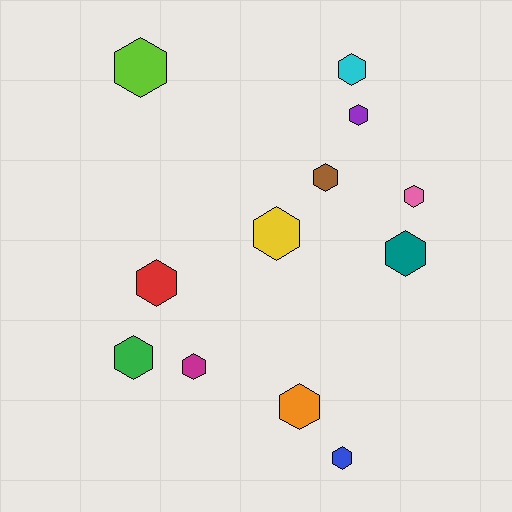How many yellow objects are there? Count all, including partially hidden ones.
There is 1 yellow object.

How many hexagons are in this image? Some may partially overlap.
There are 12 hexagons.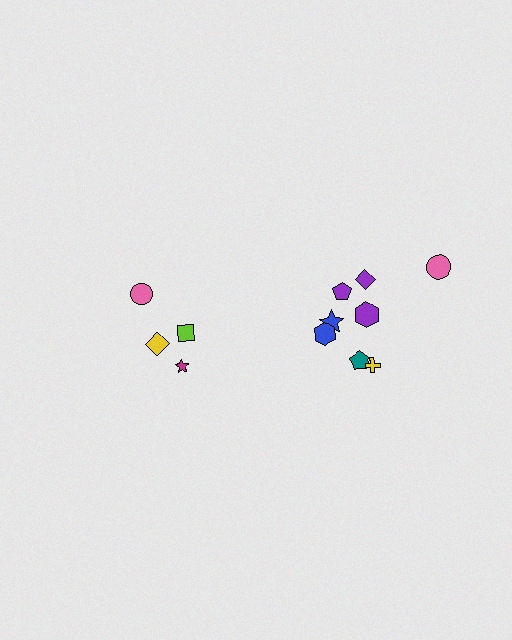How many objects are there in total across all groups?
There are 12 objects.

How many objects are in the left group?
There are 4 objects.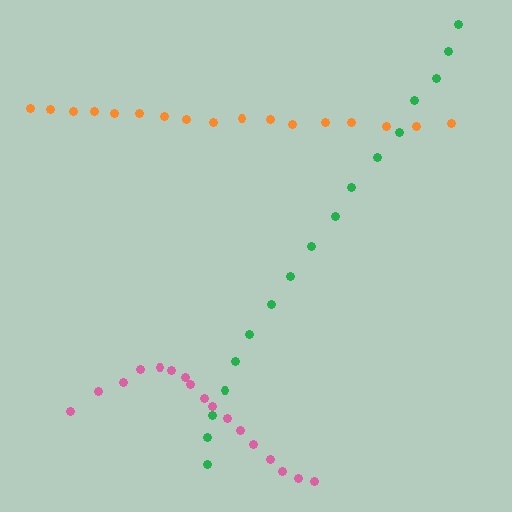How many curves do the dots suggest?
There are 3 distinct paths.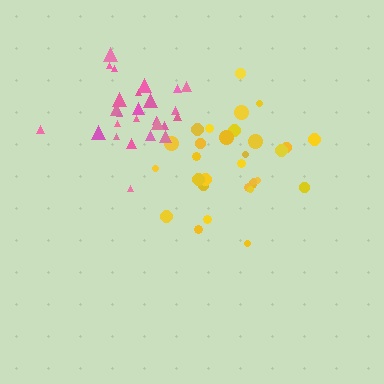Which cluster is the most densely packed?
Yellow.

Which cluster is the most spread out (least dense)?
Pink.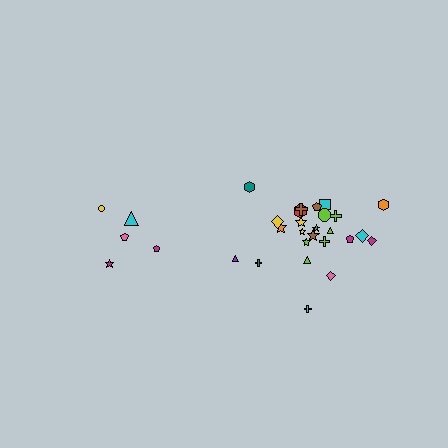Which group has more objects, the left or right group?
The right group.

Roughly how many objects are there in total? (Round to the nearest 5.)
Roughly 30 objects in total.